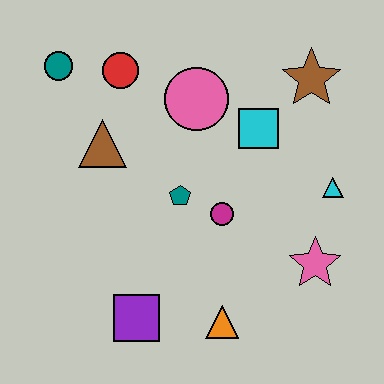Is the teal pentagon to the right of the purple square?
Yes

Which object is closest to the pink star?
The cyan triangle is closest to the pink star.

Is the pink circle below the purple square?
No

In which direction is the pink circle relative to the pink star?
The pink circle is above the pink star.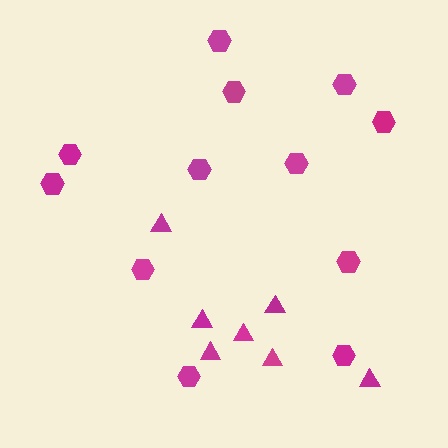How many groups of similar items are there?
There are 2 groups: one group of triangles (7) and one group of hexagons (12).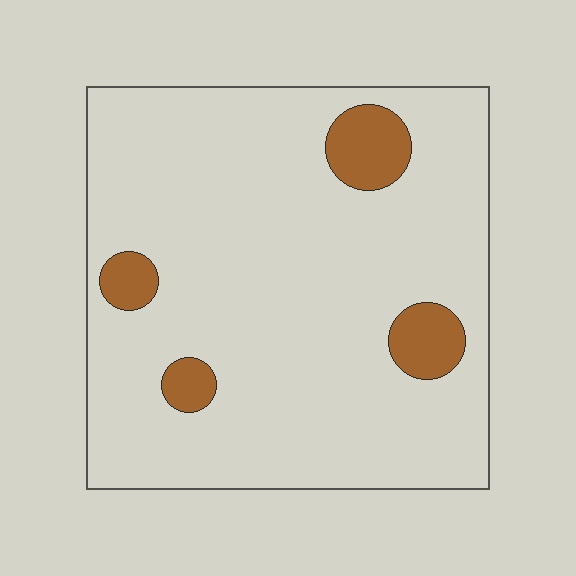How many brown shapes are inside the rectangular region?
4.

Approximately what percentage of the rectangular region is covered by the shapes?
Approximately 10%.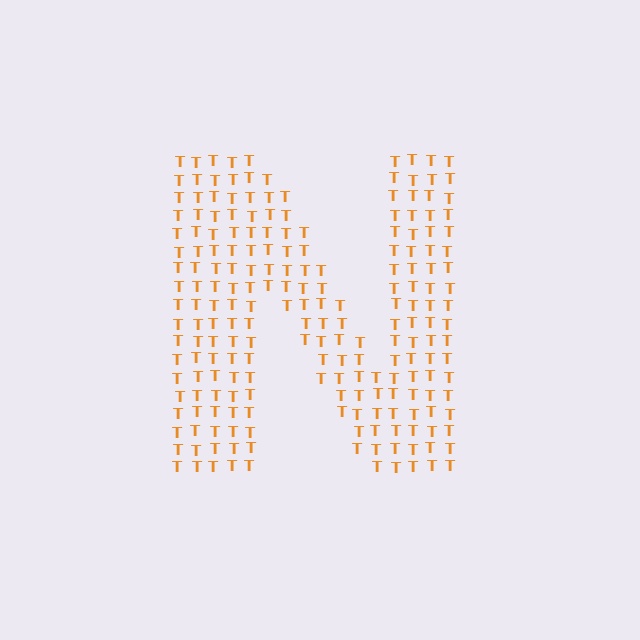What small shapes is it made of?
It is made of small letter T's.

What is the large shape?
The large shape is the letter N.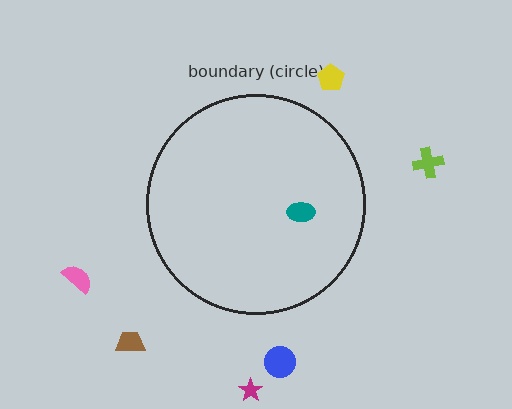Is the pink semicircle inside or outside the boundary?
Outside.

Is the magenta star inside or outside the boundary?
Outside.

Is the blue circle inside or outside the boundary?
Outside.